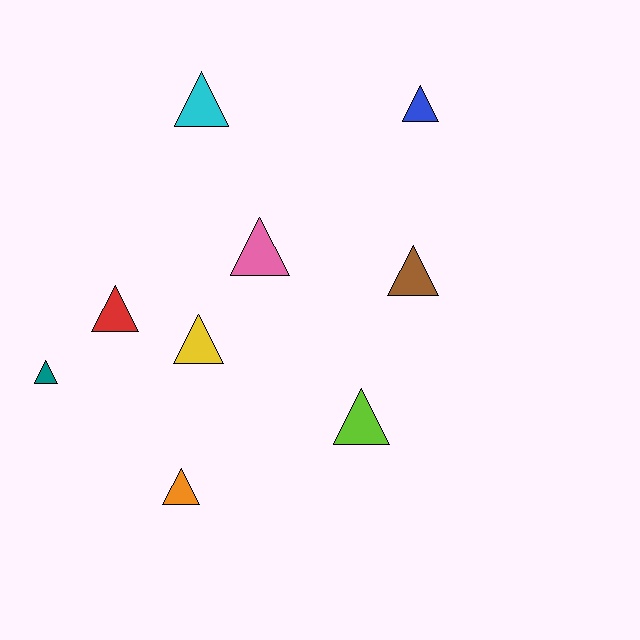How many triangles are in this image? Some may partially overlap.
There are 9 triangles.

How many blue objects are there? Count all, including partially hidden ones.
There is 1 blue object.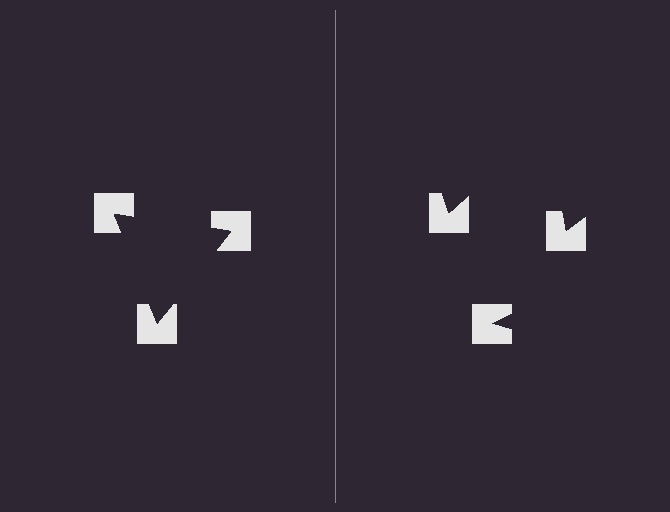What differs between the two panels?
The notched squares are positioned identically on both sides; only the wedge orientations differ. On the left they align to a triangle; on the right they are misaligned.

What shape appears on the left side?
An illusory triangle.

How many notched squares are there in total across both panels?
6 — 3 on each side.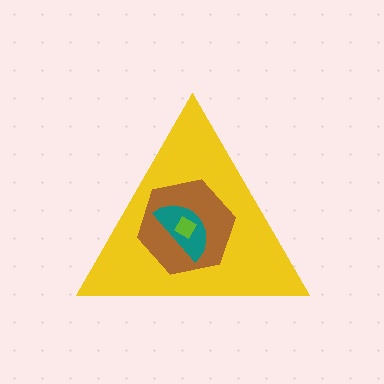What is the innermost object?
The lime square.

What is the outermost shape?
The yellow triangle.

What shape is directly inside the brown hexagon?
The teal semicircle.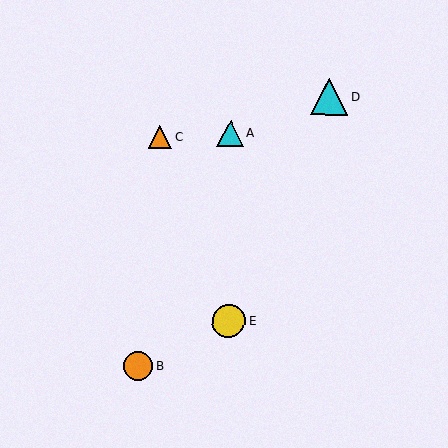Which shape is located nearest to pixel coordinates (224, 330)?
The yellow circle (labeled E) at (229, 321) is nearest to that location.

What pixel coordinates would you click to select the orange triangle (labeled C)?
Click at (160, 137) to select the orange triangle C.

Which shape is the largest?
The cyan triangle (labeled D) is the largest.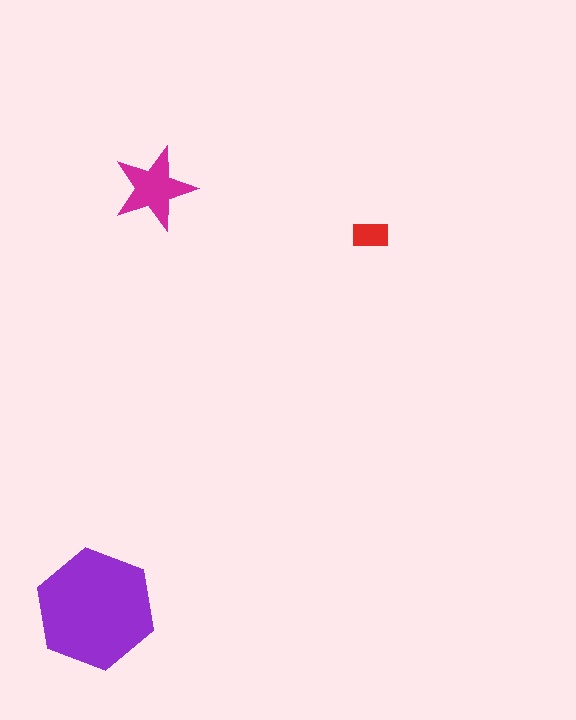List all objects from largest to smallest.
The purple hexagon, the magenta star, the red rectangle.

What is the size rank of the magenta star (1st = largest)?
2nd.